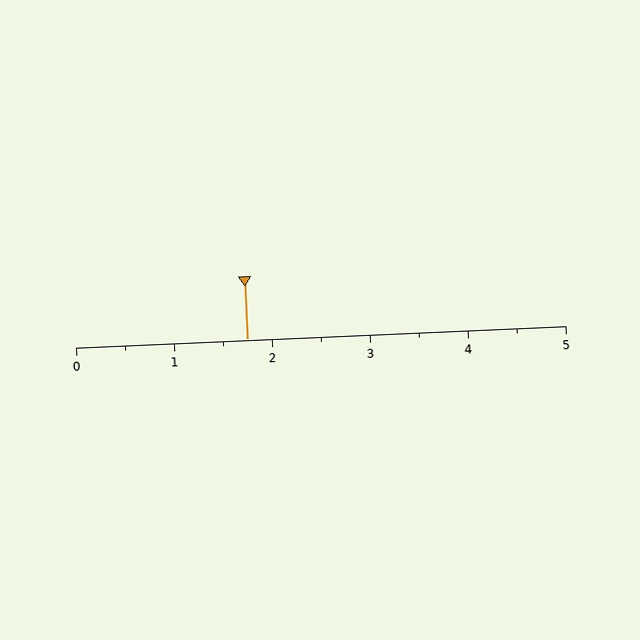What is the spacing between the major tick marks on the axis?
The major ticks are spaced 1 apart.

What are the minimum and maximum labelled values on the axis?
The axis runs from 0 to 5.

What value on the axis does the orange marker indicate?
The marker indicates approximately 1.8.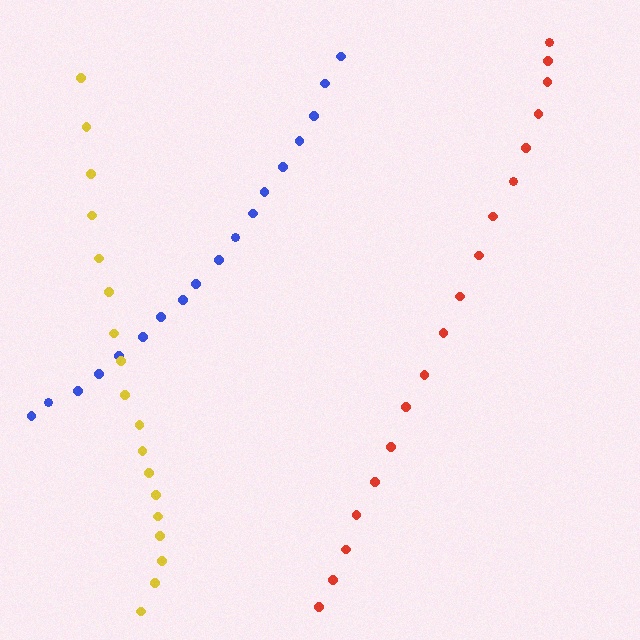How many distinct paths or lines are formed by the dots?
There are 3 distinct paths.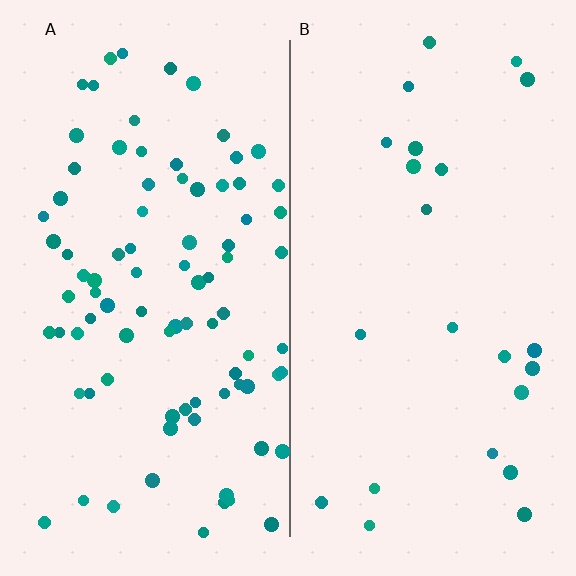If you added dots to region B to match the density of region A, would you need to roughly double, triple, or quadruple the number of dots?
Approximately quadruple.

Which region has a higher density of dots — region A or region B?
A (the left).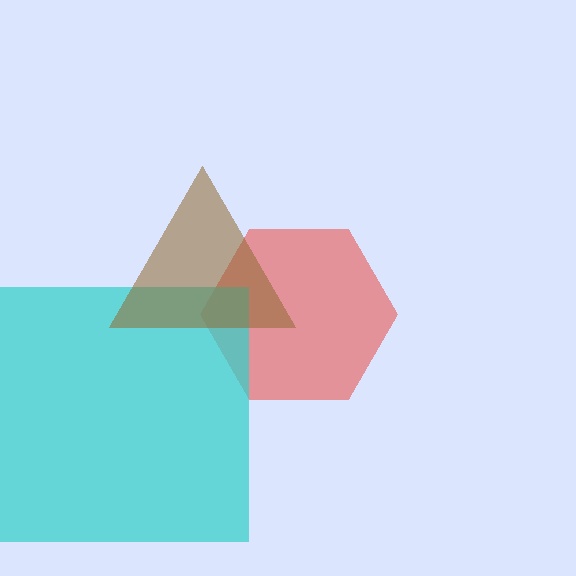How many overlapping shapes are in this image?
There are 3 overlapping shapes in the image.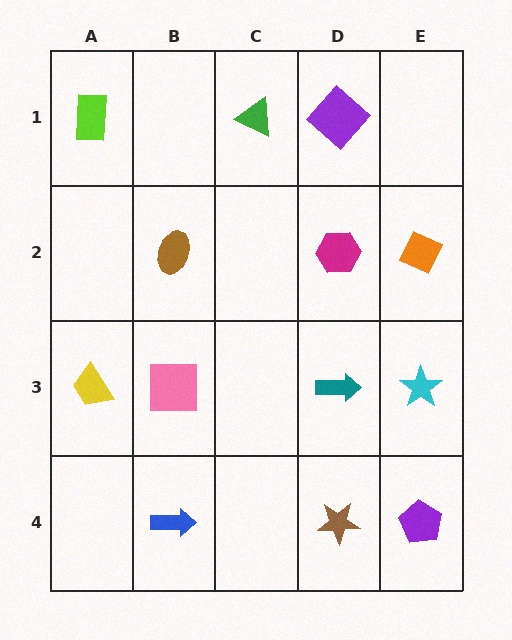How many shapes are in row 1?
3 shapes.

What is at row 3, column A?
A yellow trapezoid.